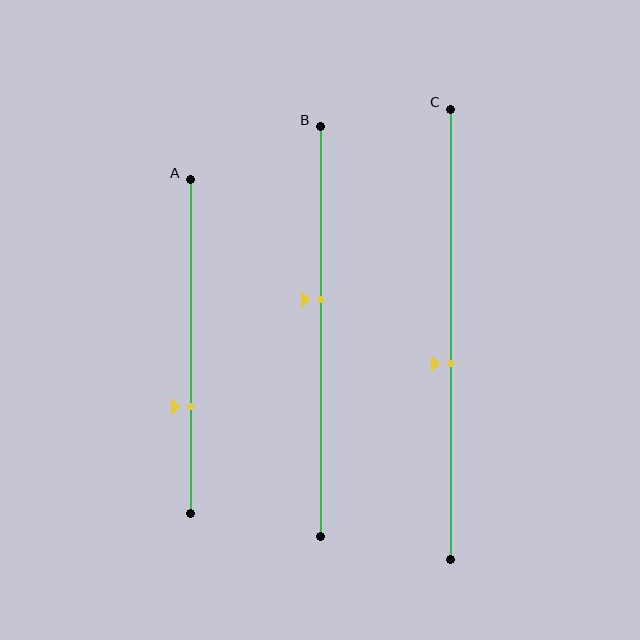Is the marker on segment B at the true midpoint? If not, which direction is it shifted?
No, the marker on segment B is shifted upward by about 8% of the segment length.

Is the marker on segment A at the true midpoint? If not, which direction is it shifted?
No, the marker on segment A is shifted downward by about 18% of the segment length.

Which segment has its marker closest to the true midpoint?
Segment C has its marker closest to the true midpoint.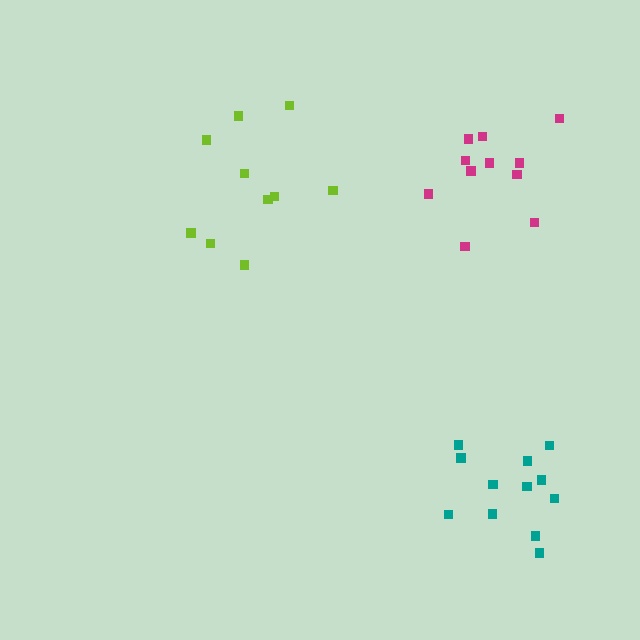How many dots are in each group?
Group 1: 10 dots, Group 2: 11 dots, Group 3: 12 dots (33 total).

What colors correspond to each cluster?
The clusters are colored: lime, magenta, teal.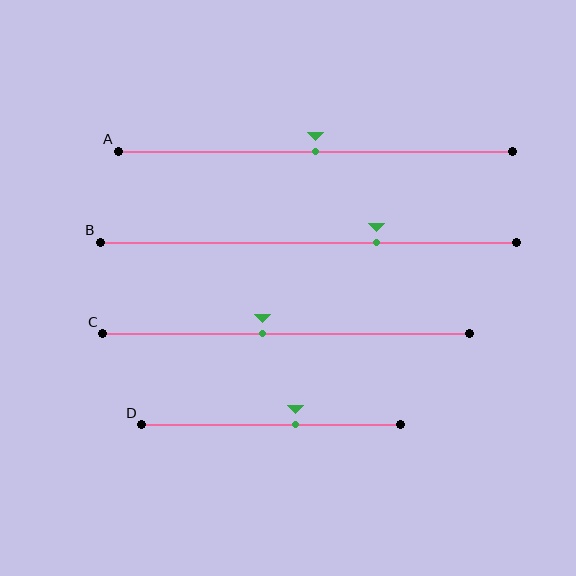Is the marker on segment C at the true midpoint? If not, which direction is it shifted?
No, the marker on segment C is shifted to the left by about 6% of the segment length.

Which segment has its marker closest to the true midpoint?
Segment A has its marker closest to the true midpoint.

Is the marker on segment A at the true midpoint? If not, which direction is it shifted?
Yes, the marker on segment A is at the true midpoint.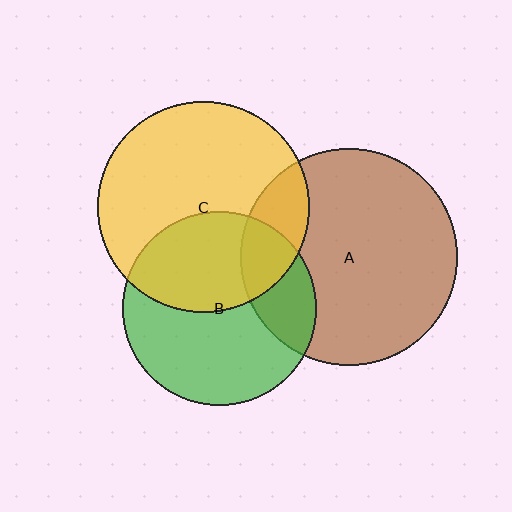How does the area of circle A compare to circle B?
Approximately 1.3 times.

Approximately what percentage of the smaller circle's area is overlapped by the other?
Approximately 40%.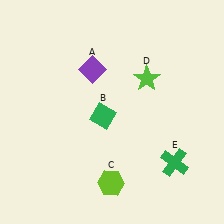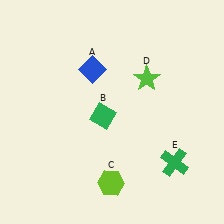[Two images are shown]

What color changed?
The diamond (A) changed from purple in Image 1 to blue in Image 2.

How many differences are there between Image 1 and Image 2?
There is 1 difference between the two images.